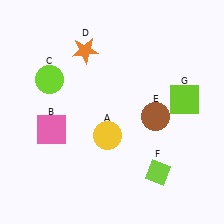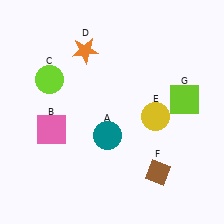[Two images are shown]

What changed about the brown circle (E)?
In Image 1, E is brown. In Image 2, it changed to yellow.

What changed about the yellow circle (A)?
In Image 1, A is yellow. In Image 2, it changed to teal.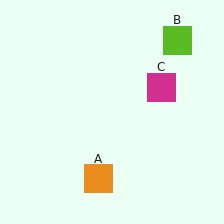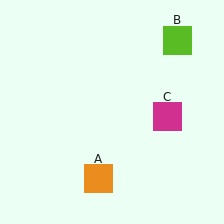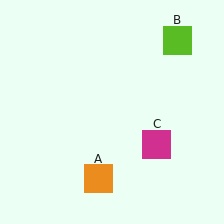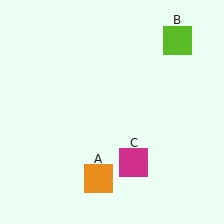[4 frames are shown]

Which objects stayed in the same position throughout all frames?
Orange square (object A) and lime square (object B) remained stationary.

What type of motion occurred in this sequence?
The magenta square (object C) rotated clockwise around the center of the scene.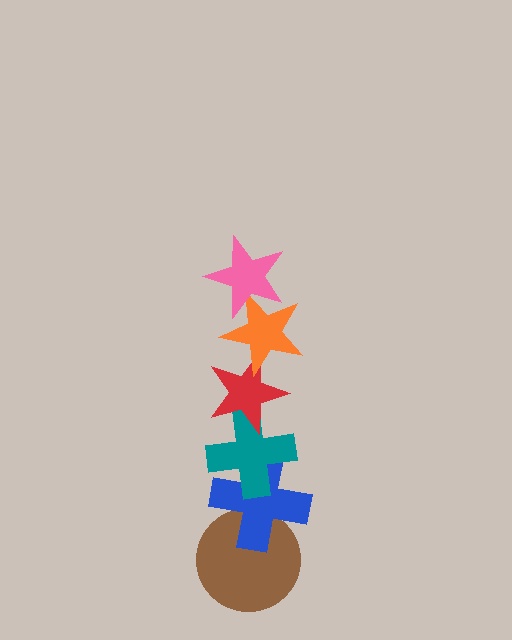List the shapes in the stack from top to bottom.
From top to bottom: the pink star, the orange star, the red star, the teal cross, the blue cross, the brown circle.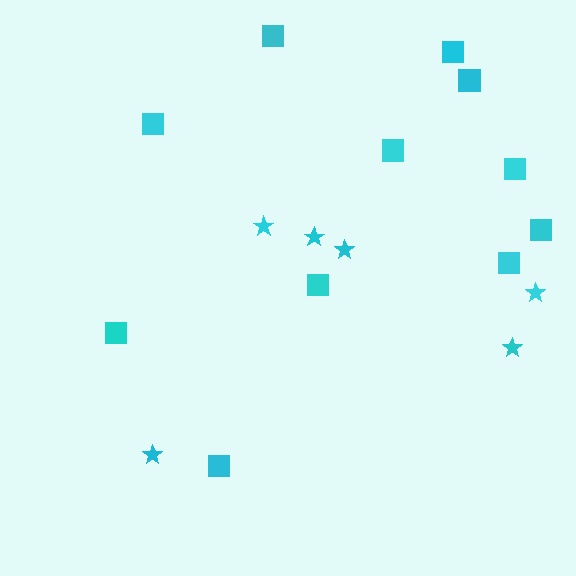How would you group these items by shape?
There are 2 groups: one group of squares (11) and one group of stars (6).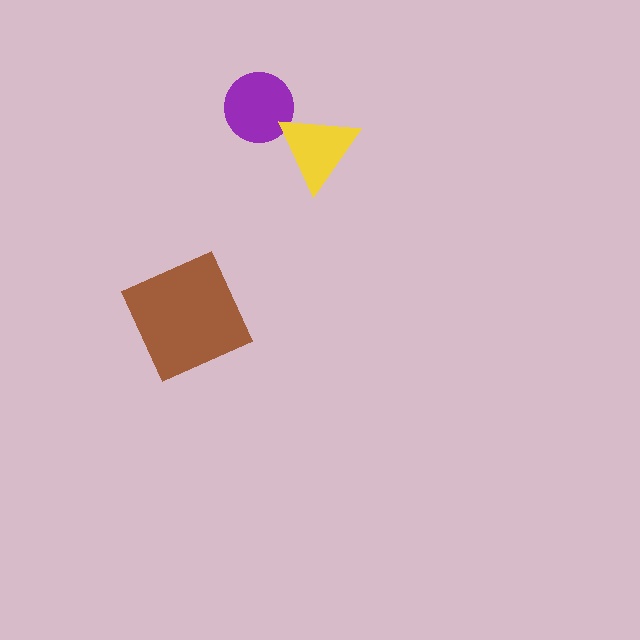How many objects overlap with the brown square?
0 objects overlap with the brown square.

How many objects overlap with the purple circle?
1 object overlaps with the purple circle.